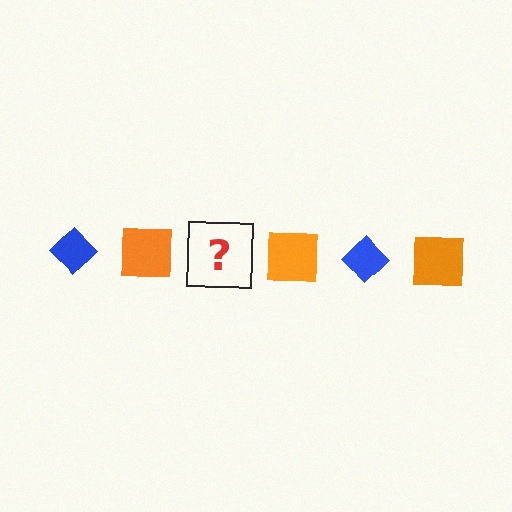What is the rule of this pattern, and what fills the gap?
The rule is that the pattern alternates between blue diamond and orange square. The gap should be filled with a blue diamond.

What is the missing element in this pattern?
The missing element is a blue diamond.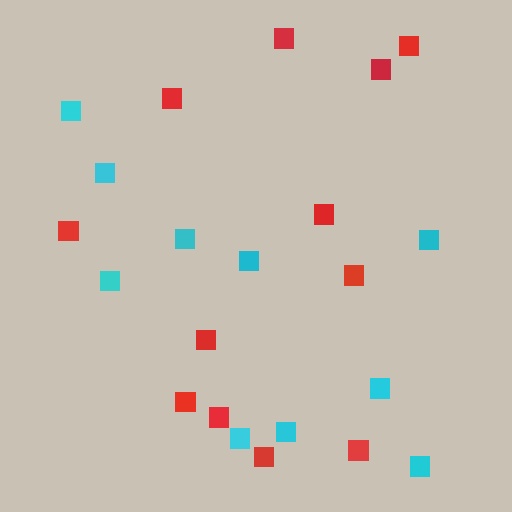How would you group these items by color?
There are 2 groups: one group of cyan squares (10) and one group of red squares (12).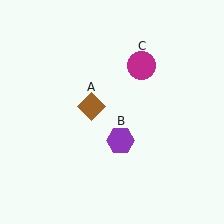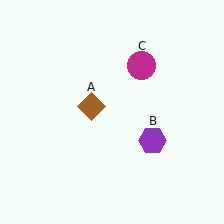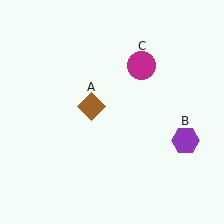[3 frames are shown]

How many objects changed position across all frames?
1 object changed position: purple hexagon (object B).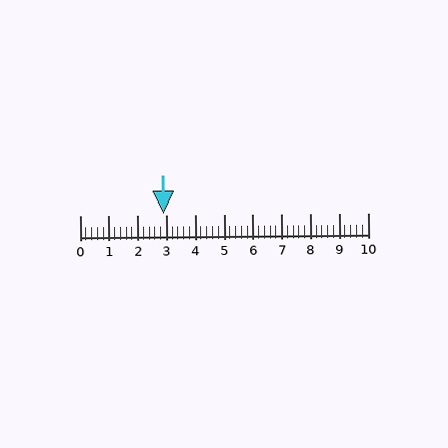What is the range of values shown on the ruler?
The ruler shows values from 0 to 10.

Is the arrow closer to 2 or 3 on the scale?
The arrow is closer to 3.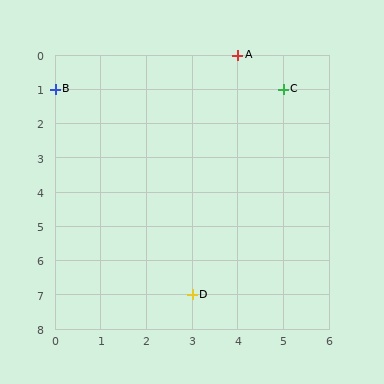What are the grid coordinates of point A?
Point A is at grid coordinates (4, 0).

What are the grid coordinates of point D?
Point D is at grid coordinates (3, 7).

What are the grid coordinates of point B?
Point B is at grid coordinates (0, 1).